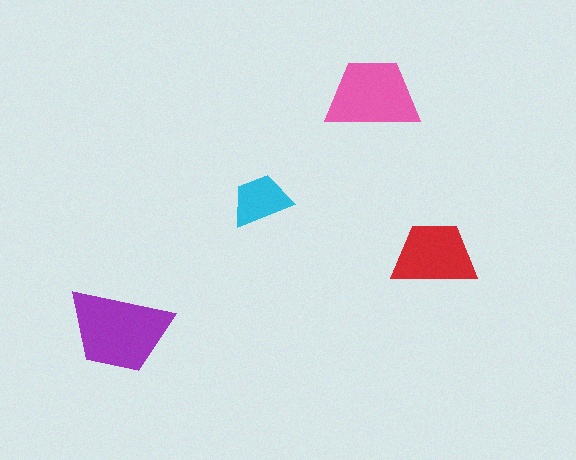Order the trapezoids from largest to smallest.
the purple one, the pink one, the red one, the cyan one.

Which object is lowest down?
The purple trapezoid is bottommost.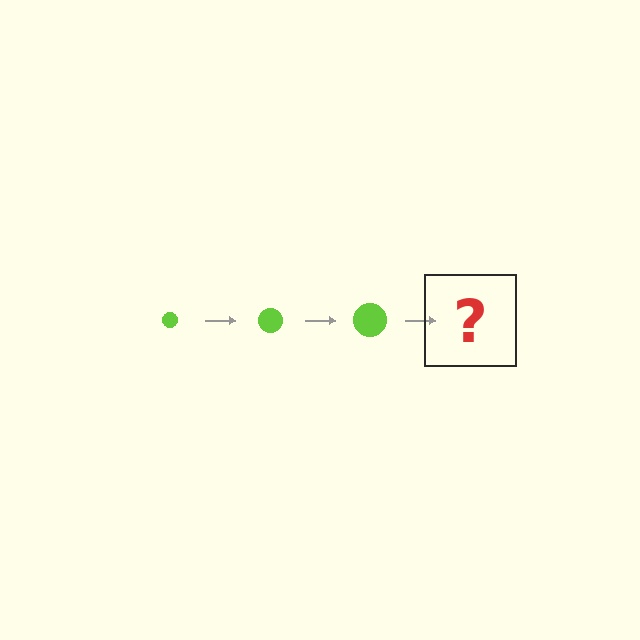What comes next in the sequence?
The next element should be a lime circle, larger than the previous one.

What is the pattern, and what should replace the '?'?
The pattern is that the circle gets progressively larger each step. The '?' should be a lime circle, larger than the previous one.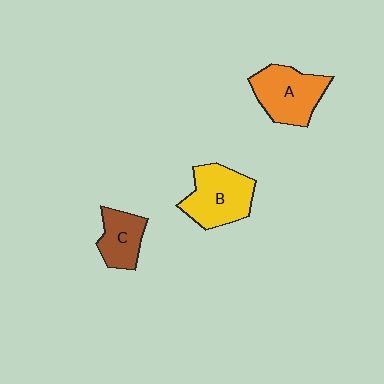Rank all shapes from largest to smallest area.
From largest to smallest: B (yellow), A (orange), C (brown).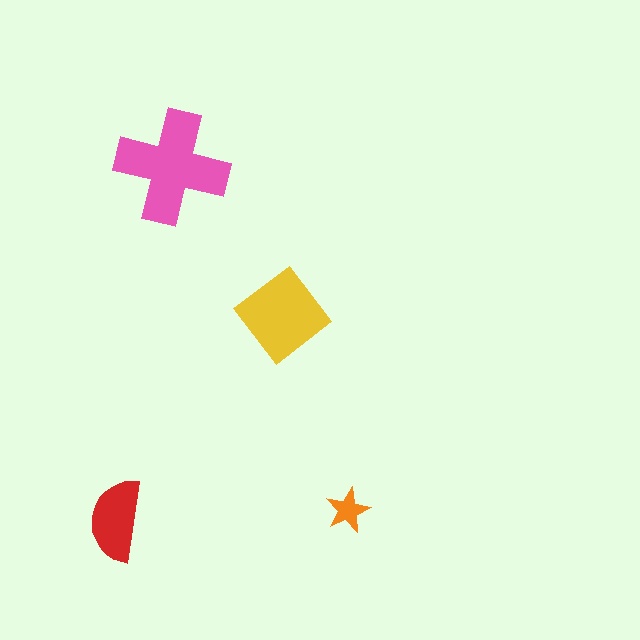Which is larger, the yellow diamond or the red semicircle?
The yellow diamond.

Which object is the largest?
The pink cross.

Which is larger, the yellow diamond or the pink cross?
The pink cross.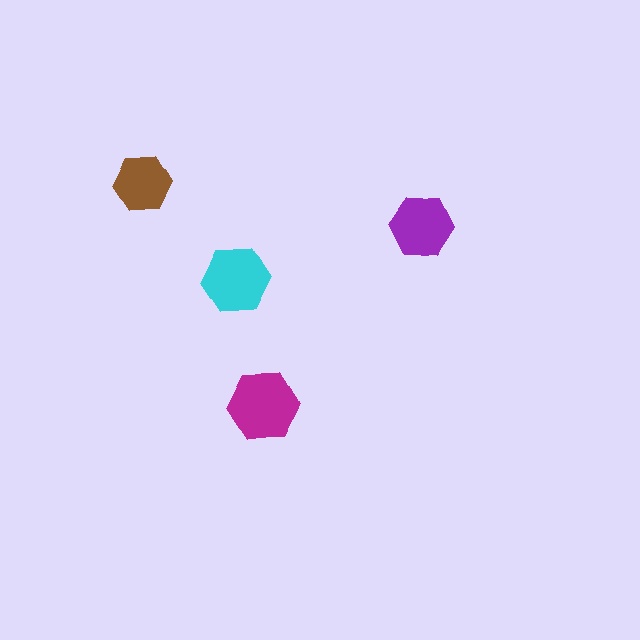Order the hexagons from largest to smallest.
the magenta one, the cyan one, the purple one, the brown one.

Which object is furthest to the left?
The brown hexagon is leftmost.